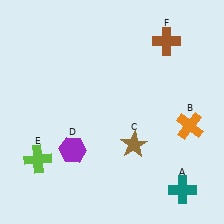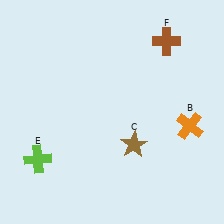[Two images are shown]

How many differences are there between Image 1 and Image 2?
There are 2 differences between the two images.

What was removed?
The teal cross (A), the purple hexagon (D) were removed in Image 2.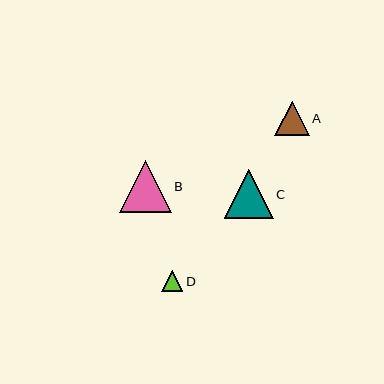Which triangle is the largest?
Triangle B is the largest with a size of approximately 51 pixels.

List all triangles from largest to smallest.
From largest to smallest: B, C, A, D.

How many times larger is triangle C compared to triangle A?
Triangle C is approximately 1.4 times the size of triangle A.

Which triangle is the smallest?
Triangle D is the smallest with a size of approximately 21 pixels.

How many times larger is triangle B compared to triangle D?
Triangle B is approximately 2.5 times the size of triangle D.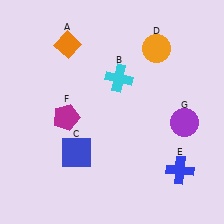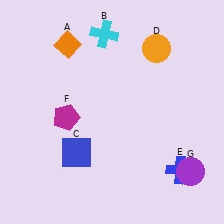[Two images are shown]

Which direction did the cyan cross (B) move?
The cyan cross (B) moved up.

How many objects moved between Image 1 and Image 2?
2 objects moved between the two images.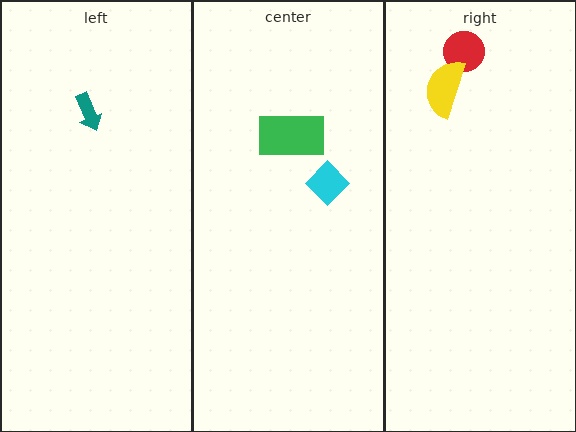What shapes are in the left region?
The teal arrow.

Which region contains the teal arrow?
The left region.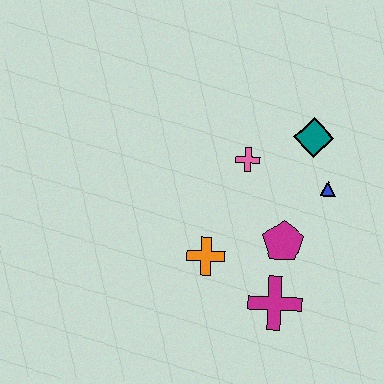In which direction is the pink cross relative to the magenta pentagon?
The pink cross is above the magenta pentagon.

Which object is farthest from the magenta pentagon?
The teal diamond is farthest from the magenta pentagon.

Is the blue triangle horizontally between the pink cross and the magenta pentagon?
No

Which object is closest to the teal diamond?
The blue triangle is closest to the teal diamond.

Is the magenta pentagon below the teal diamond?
Yes